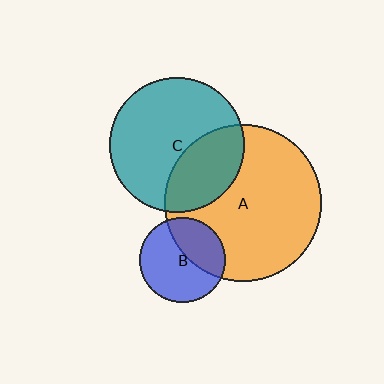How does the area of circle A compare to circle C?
Approximately 1.4 times.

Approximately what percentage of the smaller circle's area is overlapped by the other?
Approximately 35%.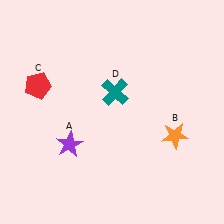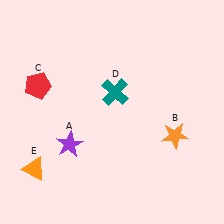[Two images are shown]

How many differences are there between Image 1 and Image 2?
There is 1 difference between the two images.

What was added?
An orange triangle (E) was added in Image 2.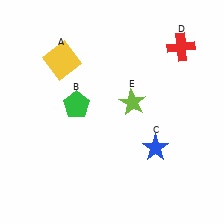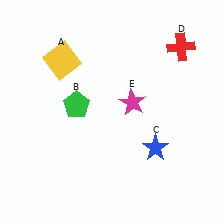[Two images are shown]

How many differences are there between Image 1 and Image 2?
There is 1 difference between the two images.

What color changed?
The star (E) changed from lime in Image 1 to magenta in Image 2.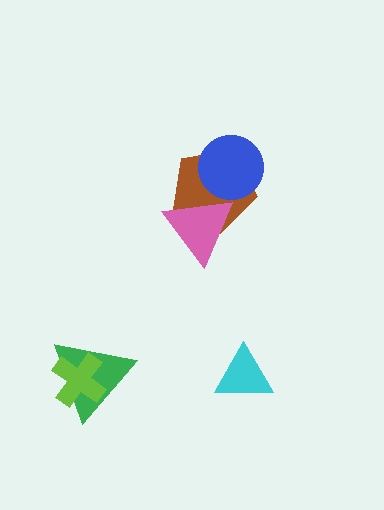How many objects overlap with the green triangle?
1 object overlaps with the green triangle.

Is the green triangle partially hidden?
Yes, it is partially covered by another shape.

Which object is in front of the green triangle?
The lime cross is in front of the green triangle.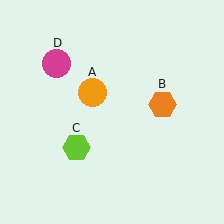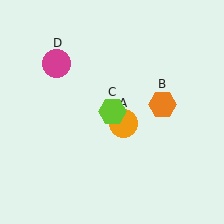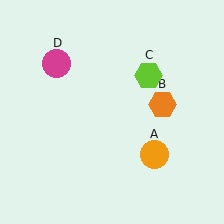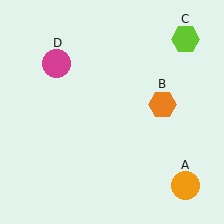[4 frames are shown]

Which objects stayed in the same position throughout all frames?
Orange hexagon (object B) and magenta circle (object D) remained stationary.